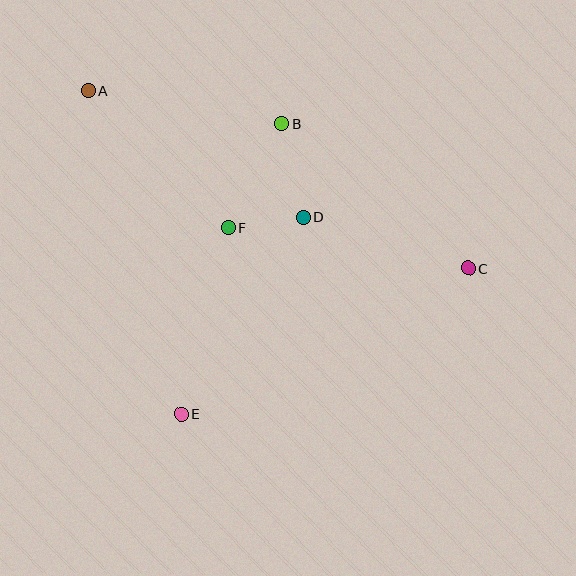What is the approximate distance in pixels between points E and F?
The distance between E and F is approximately 191 pixels.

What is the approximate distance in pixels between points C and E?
The distance between C and E is approximately 321 pixels.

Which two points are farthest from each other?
Points A and C are farthest from each other.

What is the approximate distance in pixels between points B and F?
The distance between B and F is approximately 118 pixels.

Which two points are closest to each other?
Points D and F are closest to each other.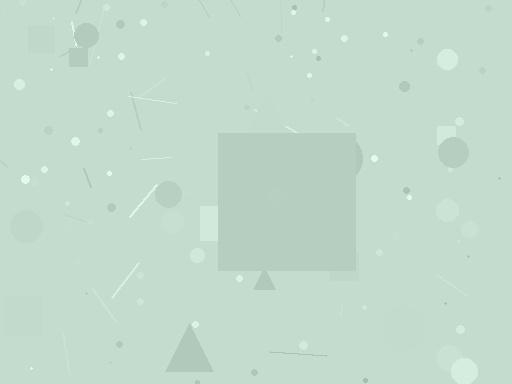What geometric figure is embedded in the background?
A square is embedded in the background.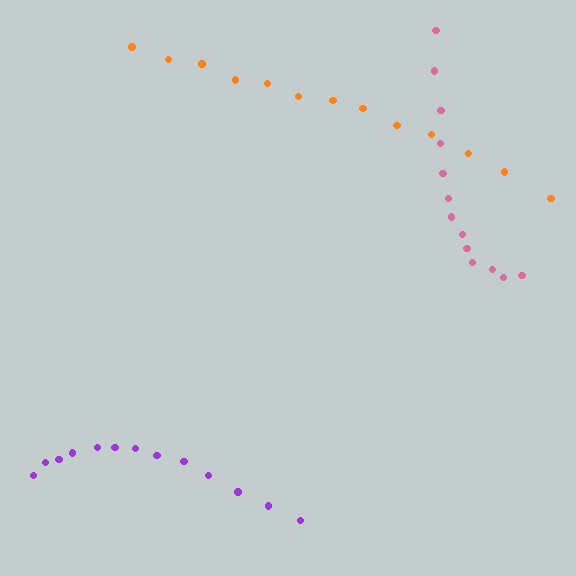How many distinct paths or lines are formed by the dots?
There are 3 distinct paths.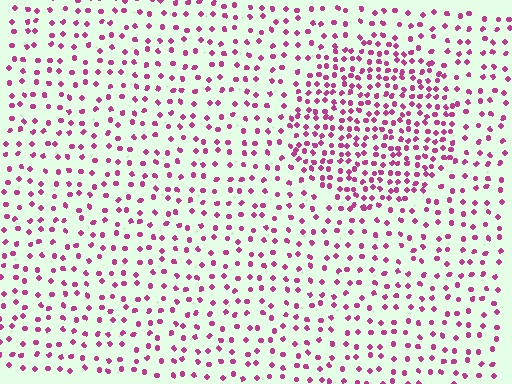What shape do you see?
I see a circle.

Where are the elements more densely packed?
The elements are more densely packed inside the circle boundary.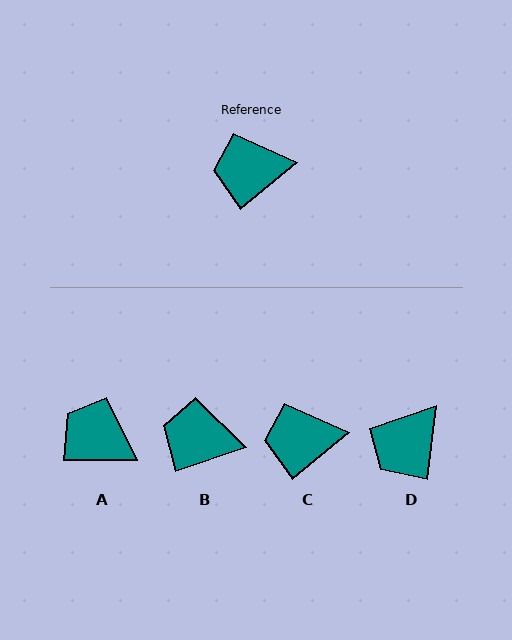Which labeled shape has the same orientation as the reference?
C.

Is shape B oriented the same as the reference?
No, it is off by about 21 degrees.